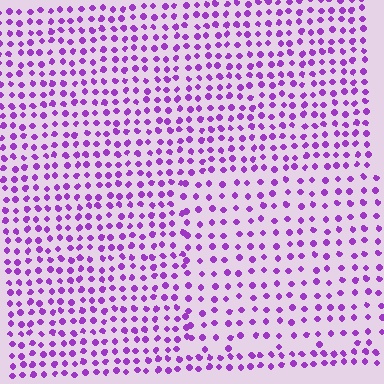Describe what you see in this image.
The image contains small purple elements arranged at two different densities. A rectangle-shaped region is visible where the elements are less densely packed than the surrounding area.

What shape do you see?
I see a rectangle.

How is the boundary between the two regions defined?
The boundary is defined by a change in element density (approximately 1.5x ratio). All elements are the same color, size, and shape.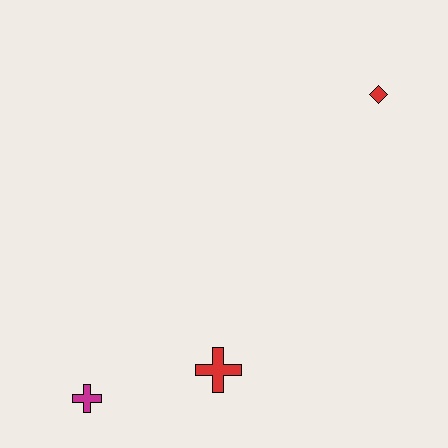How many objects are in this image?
There are 3 objects.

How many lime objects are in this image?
There are no lime objects.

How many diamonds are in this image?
There is 1 diamond.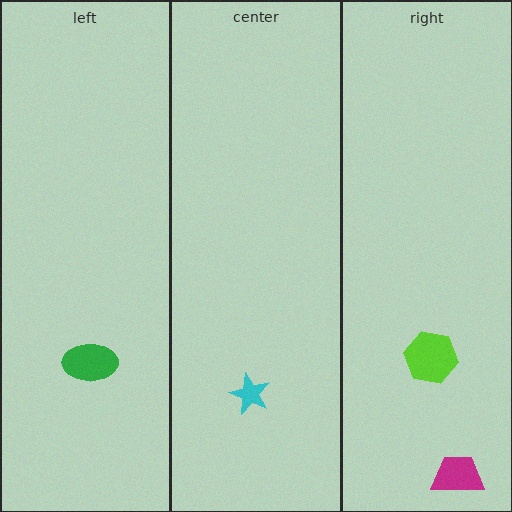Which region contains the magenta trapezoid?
The right region.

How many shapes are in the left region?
1.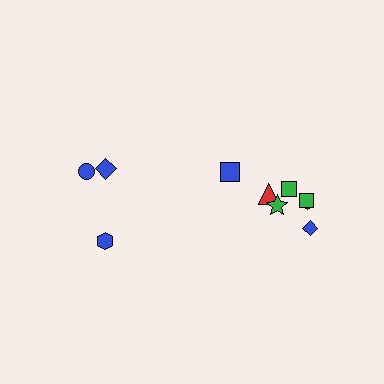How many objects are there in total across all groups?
There are 10 objects.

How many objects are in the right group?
There are 7 objects.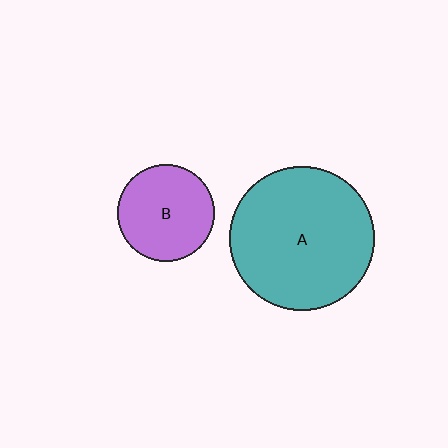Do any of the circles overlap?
No, none of the circles overlap.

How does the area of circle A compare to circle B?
Approximately 2.2 times.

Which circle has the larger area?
Circle A (teal).